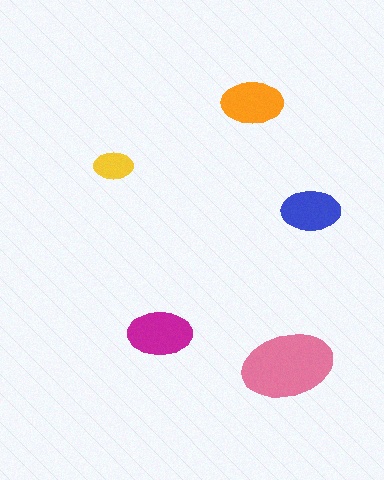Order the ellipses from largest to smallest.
the pink one, the magenta one, the orange one, the blue one, the yellow one.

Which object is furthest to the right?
The blue ellipse is rightmost.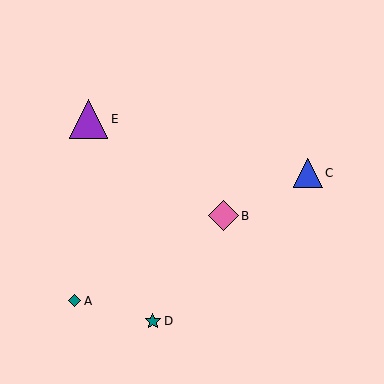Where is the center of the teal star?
The center of the teal star is at (153, 321).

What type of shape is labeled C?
Shape C is a blue triangle.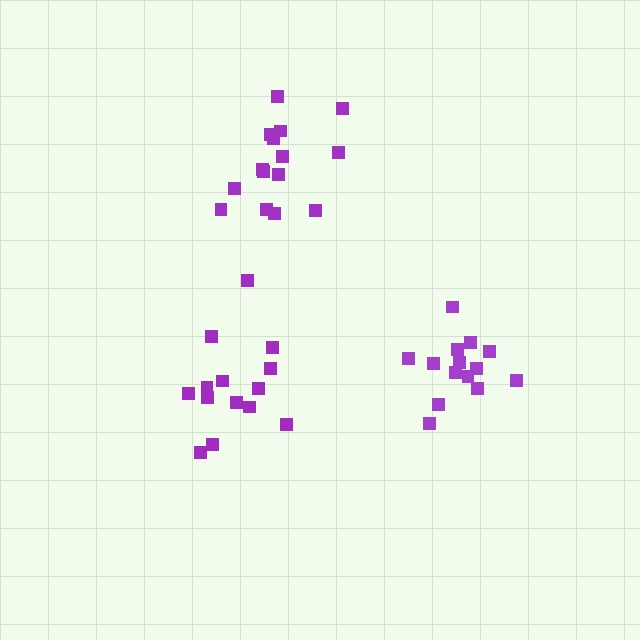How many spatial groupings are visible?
There are 3 spatial groupings.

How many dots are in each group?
Group 1: 14 dots, Group 2: 14 dots, Group 3: 15 dots (43 total).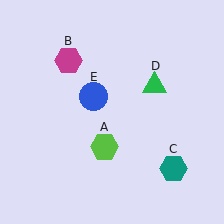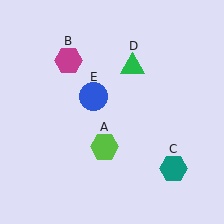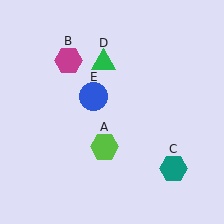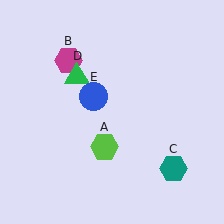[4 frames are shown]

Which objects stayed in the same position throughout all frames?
Lime hexagon (object A) and magenta hexagon (object B) and teal hexagon (object C) and blue circle (object E) remained stationary.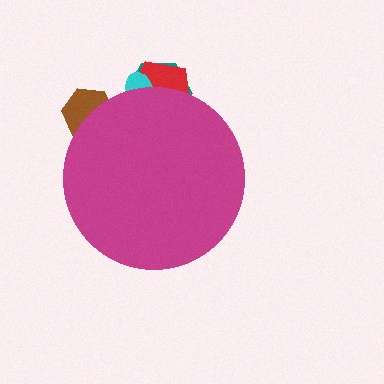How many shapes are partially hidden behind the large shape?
4 shapes are partially hidden.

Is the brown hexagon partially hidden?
Yes, the brown hexagon is partially hidden behind the magenta circle.